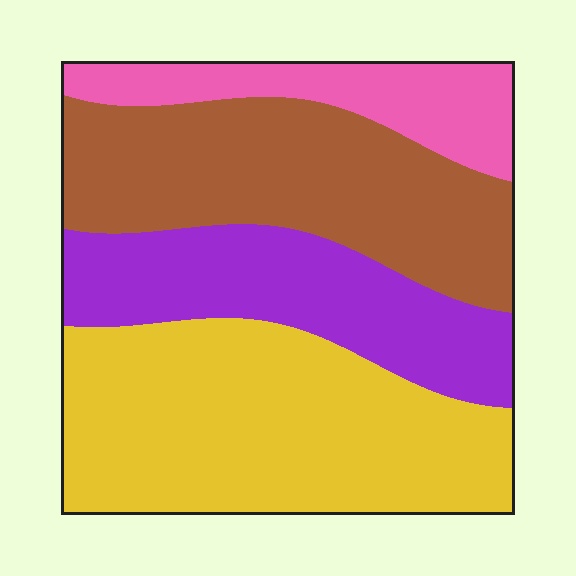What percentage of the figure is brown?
Brown covers 29% of the figure.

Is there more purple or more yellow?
Yellow.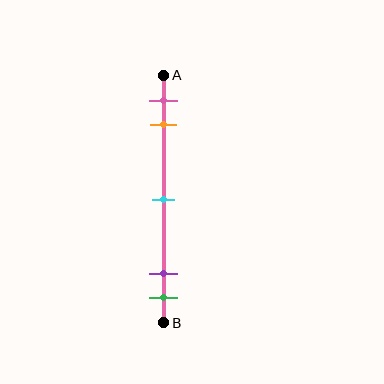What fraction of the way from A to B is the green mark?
The green mark is approximately 90% (0.9) of the way from A to B.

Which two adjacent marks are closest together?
The purple and green marks are the closest adjacent pair.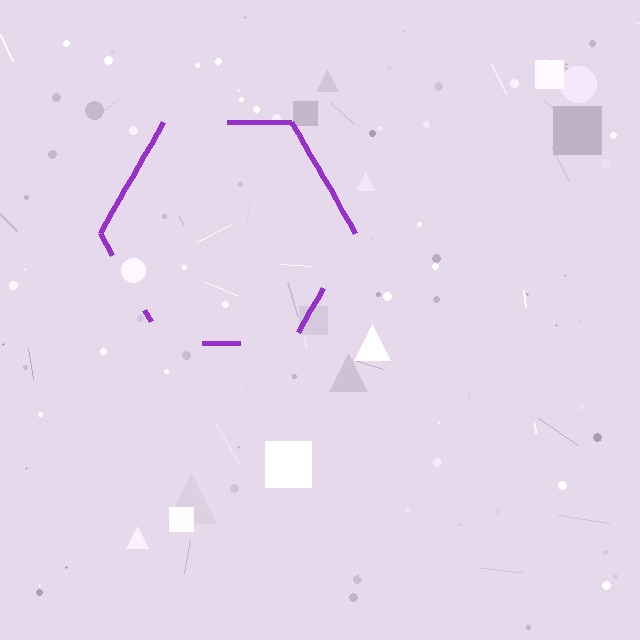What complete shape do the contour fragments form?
The contour fragments form a hexagon.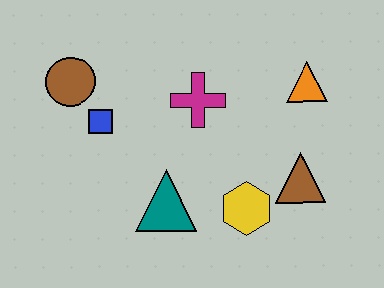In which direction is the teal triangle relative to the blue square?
The teal triangle is below the blue square.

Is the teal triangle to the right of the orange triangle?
No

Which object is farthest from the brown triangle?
The brown circle is farthest from the brown triangle.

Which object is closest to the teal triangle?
The yellow hexagon is closest to the teal triangle.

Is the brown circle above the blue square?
Yes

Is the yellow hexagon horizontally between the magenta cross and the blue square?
No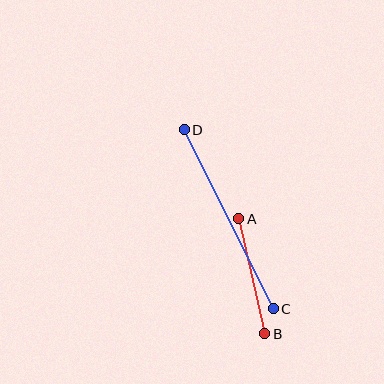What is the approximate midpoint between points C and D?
The midpoint is at approximately (229, 219) pixels.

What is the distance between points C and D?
The distance is approximately 200 pixels.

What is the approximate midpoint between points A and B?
The midpoint is at approximately (252, 276) pixels.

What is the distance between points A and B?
The distance is approximately 118 pixels.